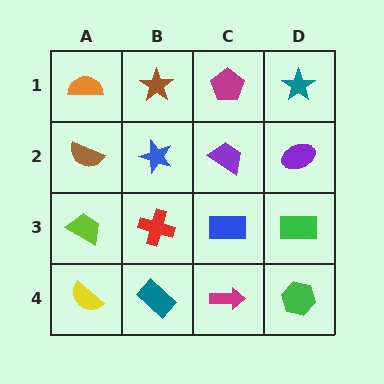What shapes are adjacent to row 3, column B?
A blue star (row 2, column B), a teal rectangle (row 4, column B), a lime trapezoid (row 3, column A), a blue rectangle (row 3, column C).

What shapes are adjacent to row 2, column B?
A brown star (row 1, column B), a red cross (row 3, column B), a brown semicircle (row 2, column A), a purple trapezoid (row 2, column C).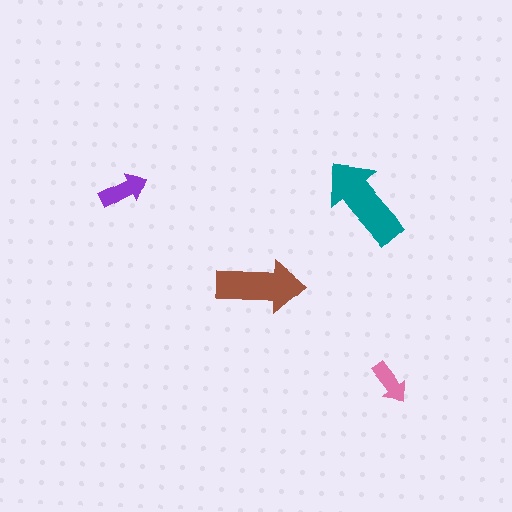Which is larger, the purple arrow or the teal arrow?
The teal one.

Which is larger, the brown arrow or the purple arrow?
The brown one.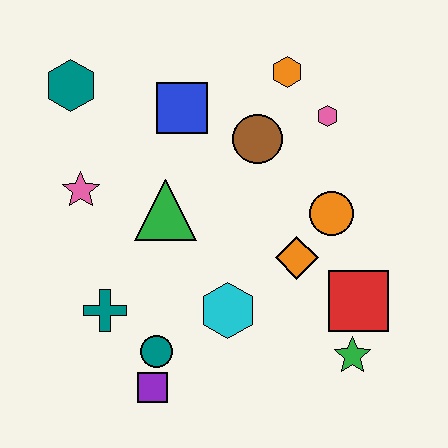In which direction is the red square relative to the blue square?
The red square is below the blue square.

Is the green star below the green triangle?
Yes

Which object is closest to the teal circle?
The purple square is closest to the teal circle.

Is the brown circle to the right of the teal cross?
Yes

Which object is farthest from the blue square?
The green star is farthest from the blue square.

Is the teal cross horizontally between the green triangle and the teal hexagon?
Yes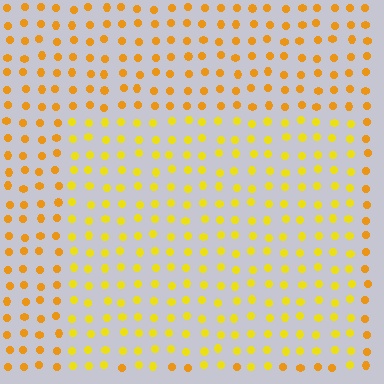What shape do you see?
I see a rectangle.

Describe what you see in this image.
The image is filled with small orange elements in a uniform arrangement. A rectangle-shaped region is visible where the elements are tinted to a slightly different hue, forming a subtle color boundary.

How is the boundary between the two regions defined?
The boundary is defined purely by a slight shift in hue (about 21 degrees). Spacing, size, and orientation are identical on both sides.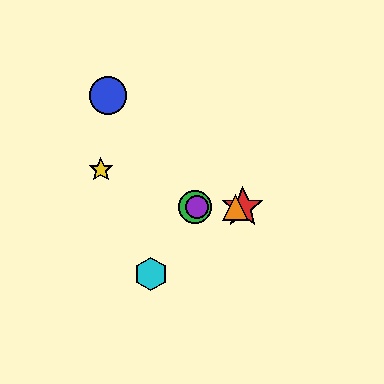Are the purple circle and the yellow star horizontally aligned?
No, the purple circle is at y≈207 and the yellow star is at y≈170.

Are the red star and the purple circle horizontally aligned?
Yes, both are at y≈207.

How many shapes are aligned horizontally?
4 shapes (the red star, the green circle, the purple circle, the orange triangle) are aligned horizontally.